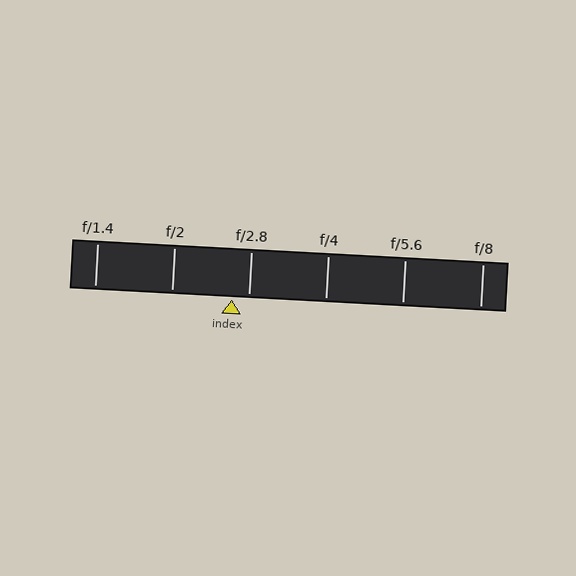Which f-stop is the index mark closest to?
The index mark is closest to f/2.8.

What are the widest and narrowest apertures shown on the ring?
The widest aperture shown is f/1.4 and the narrowest is f/8.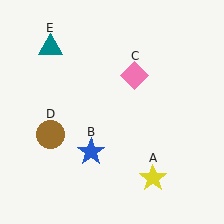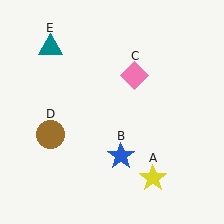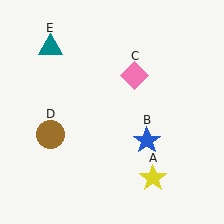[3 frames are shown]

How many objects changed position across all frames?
1 object changed position: blue star (object B).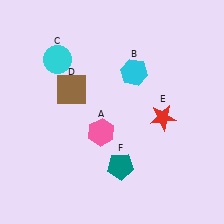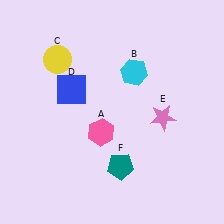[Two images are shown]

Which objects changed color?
C changed from cyan to yellow. D changed from brown to blue. E changed from red to pink.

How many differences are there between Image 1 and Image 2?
There are 3 differences between the two images.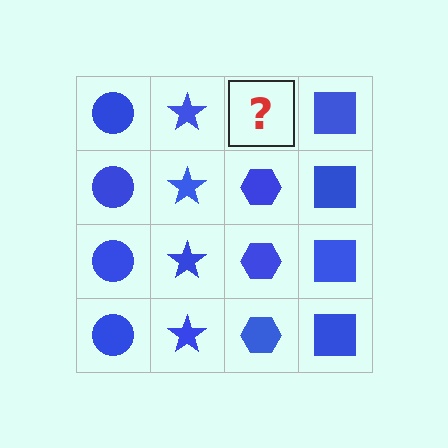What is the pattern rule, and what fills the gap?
The rule is that each column has a consistent shape. The gap should be filled with a blue hexagon.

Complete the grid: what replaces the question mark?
The question mark should be replaced with a blue hexagon.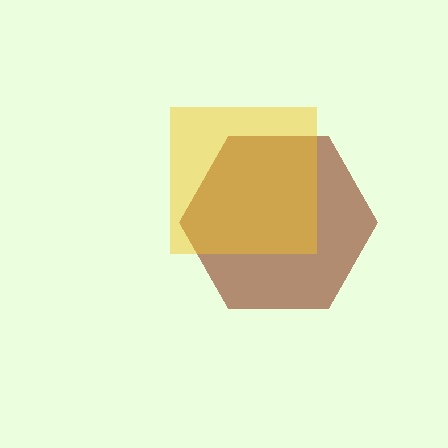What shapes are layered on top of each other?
The layered shapes are: a brown hexagon, a yellow square.